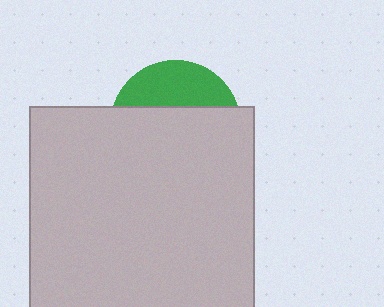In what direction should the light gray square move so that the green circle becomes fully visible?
The light gray square should move down. That is the shortest direction to clear the overlap and leave the green circle fully visible.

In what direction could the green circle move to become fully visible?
The green circle could move up. That would shift it out from behind the light gray square entirely.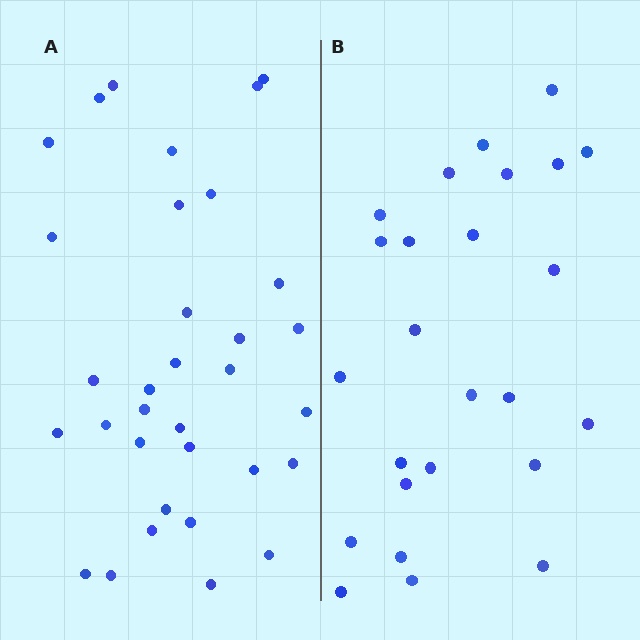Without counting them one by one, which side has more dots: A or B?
Region A (the left region) has more dots.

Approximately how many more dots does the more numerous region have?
Region A has roughly 8 or so more dots than region B.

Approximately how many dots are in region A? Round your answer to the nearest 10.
About 30 dots. (The exact count is 33, which rounds to 30.)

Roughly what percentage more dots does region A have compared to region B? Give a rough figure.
About 30% more.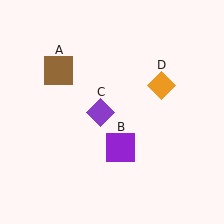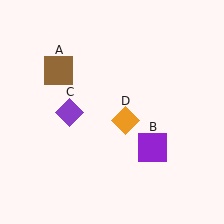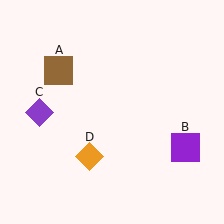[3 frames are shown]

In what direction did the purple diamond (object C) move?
The purple diamond (object C) moved left.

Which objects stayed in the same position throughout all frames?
Brown square (object A) remained stationary.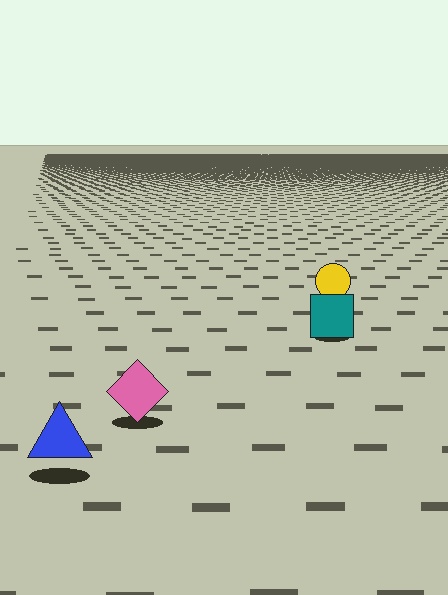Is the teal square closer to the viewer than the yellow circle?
Yes. The teal square is closer — you can tell from the texture gradient: the ground texture is coarser near it.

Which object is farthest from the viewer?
The yellow circle is farthest from the viewer. It appears smaller and the ground texture around it is denser.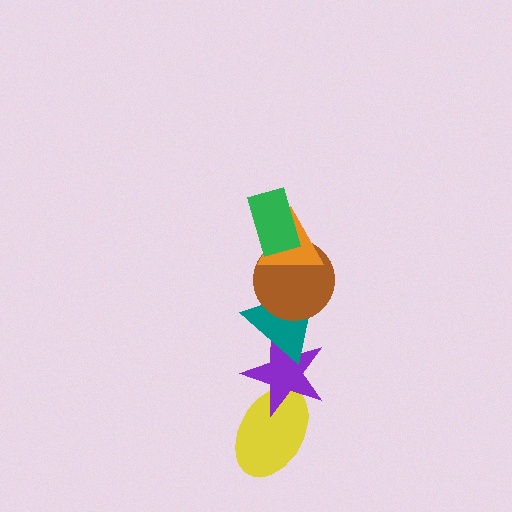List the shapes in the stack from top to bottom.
From top to bottom: the green rectangle, the orange triangle, the brown circle, the teal triangle, the purple star, the yellow ellipse.